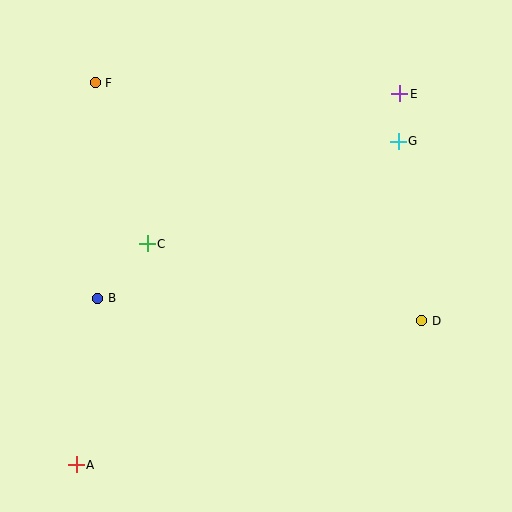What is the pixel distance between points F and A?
The distance between F and A is 382 pixels.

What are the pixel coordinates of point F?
Point F is at (95, 83).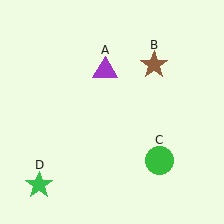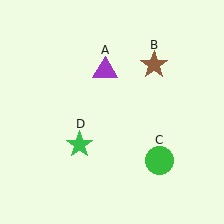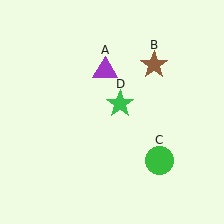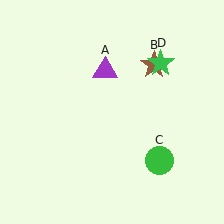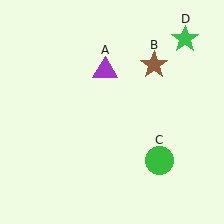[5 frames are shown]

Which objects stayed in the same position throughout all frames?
Purple triangle (object A) and brown star (object B) and green circle (object C) remained stationary.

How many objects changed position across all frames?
1 object changed position: green star (object D).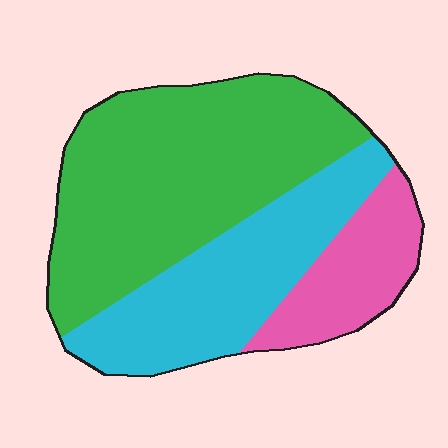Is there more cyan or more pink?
Cyan.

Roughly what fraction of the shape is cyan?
Cyan covers 32% of the shape.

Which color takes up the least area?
Pink, at roughly 15%.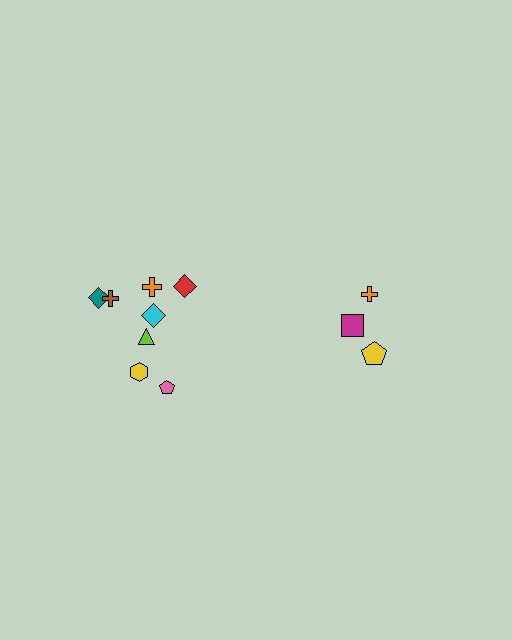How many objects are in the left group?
There are 8 objects.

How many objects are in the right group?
There are 3 objects.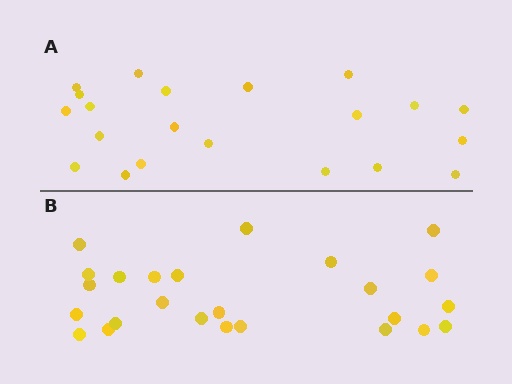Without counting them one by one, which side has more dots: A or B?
Region B (the bottom region) has more dots.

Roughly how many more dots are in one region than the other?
Region B has about 4 more dots than region A.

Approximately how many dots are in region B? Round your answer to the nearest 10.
About 20 dots. (The exact count is 25, which rounds to 20.)